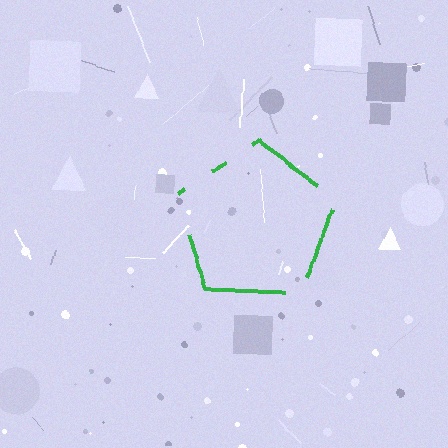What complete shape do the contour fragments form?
The contour fragments form a pentagon.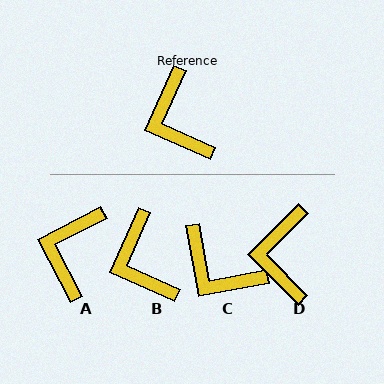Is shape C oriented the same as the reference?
No, it is off by about 35 degrees.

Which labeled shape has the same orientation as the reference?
B.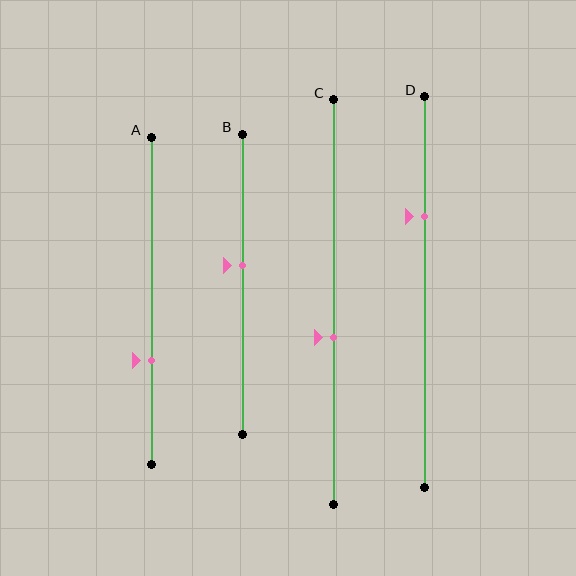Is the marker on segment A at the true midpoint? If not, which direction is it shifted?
No, the marker on segment A is shifted downward by about 18% of the segment length.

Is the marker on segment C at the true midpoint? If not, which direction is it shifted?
No, the marker on segment C is shifted downward by about 9% of the segment length.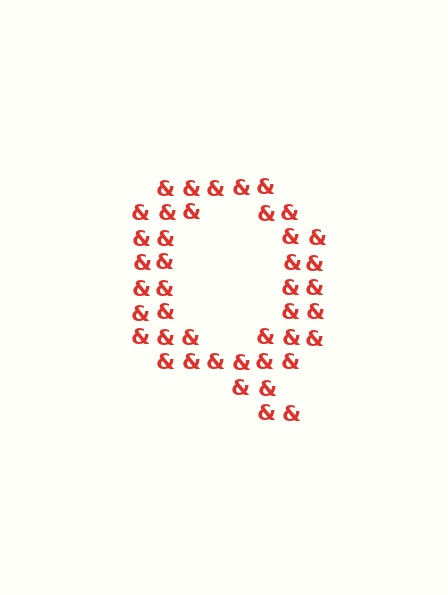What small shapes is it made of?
It is made of small ampersands.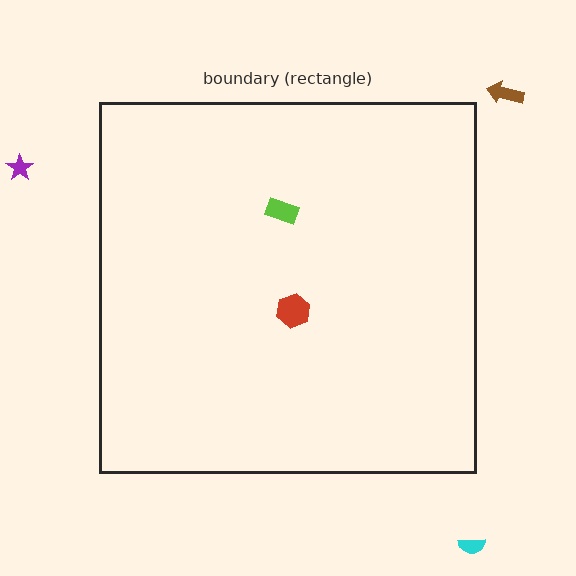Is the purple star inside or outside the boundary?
Outside.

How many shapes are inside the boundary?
2 inside, 3 outside.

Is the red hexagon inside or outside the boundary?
Inside.